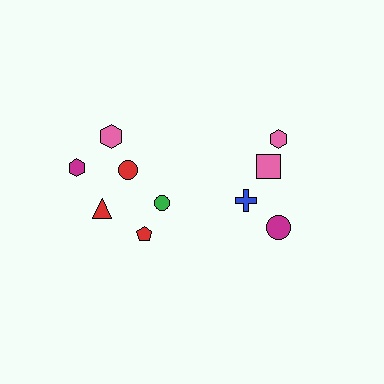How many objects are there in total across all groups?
There are 10 objects.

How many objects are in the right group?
There are 4 objects.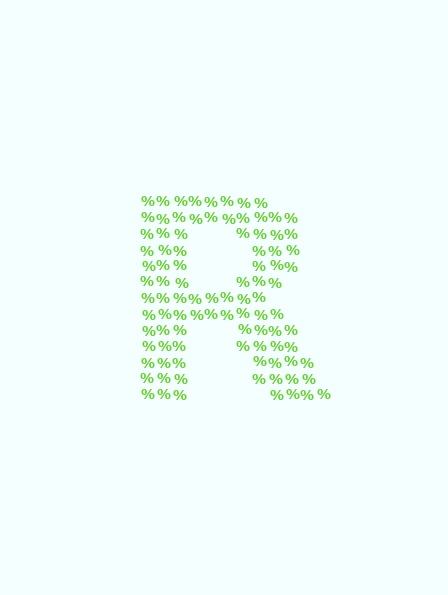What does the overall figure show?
The overall figure shows the letter R.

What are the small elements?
The small elements are percent signs.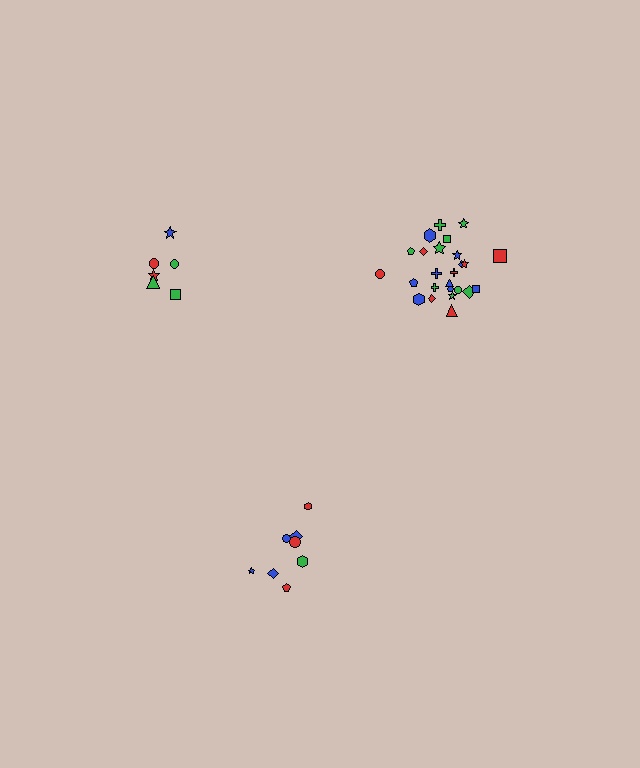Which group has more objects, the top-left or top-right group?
The top-right group.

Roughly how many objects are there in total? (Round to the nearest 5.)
Roughly 40 objects in total.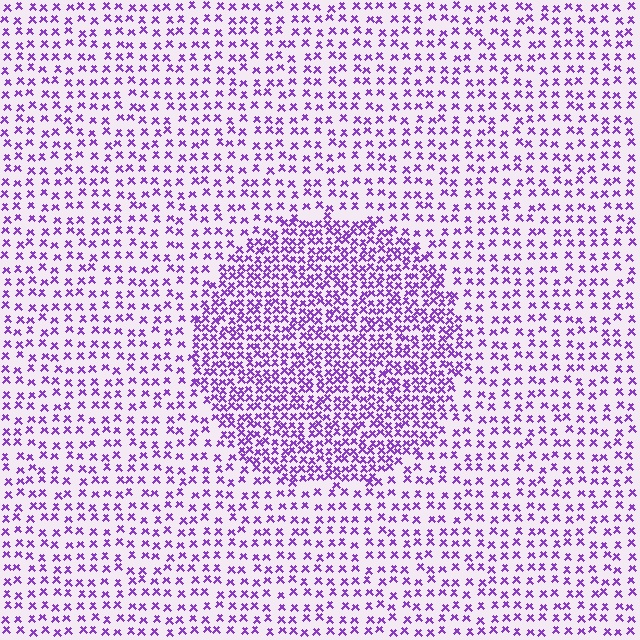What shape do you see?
I see a circle.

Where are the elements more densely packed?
The elements are more densely packed inside the circle boundary.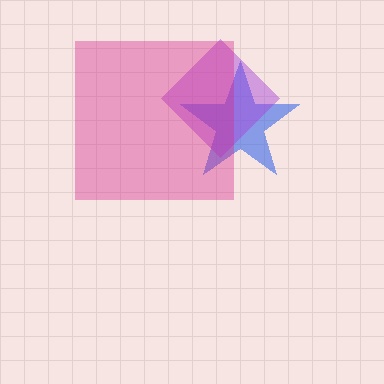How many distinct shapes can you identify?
There are 3 distinct shapes: a blue star, a purple diamond, a magenta square.